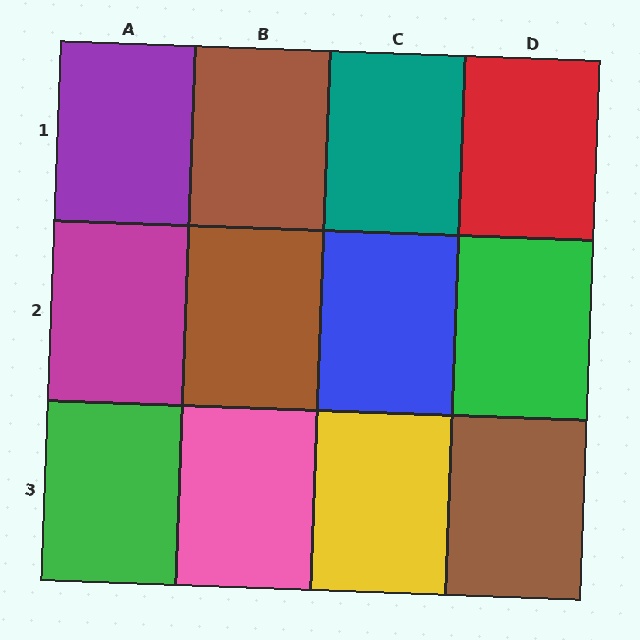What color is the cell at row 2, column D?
Green.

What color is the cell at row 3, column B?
Pink.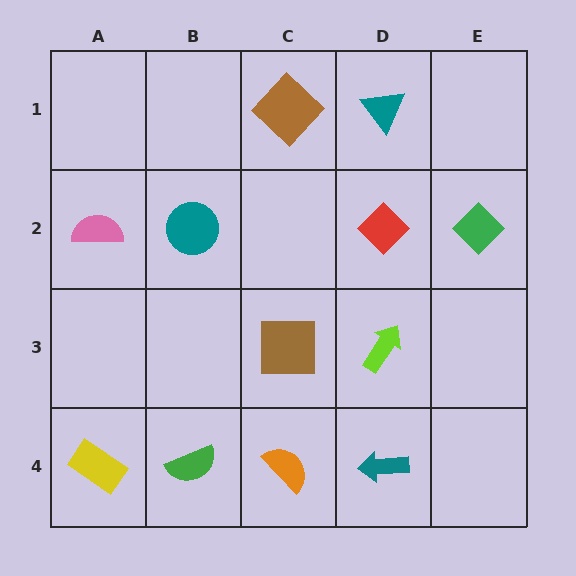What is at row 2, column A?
A pink semicircle.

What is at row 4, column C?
An orange semicircle.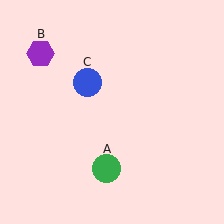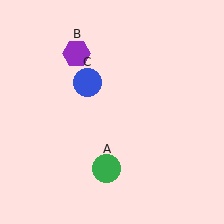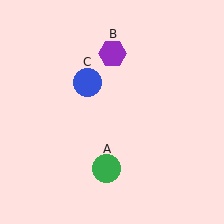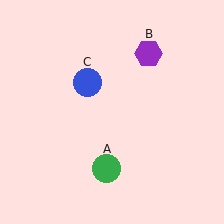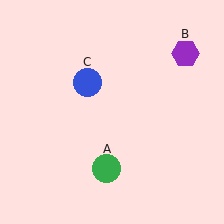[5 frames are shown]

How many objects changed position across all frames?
1 object changed position: purple hexagon (object B).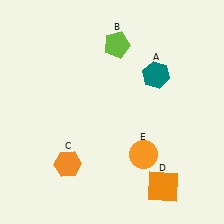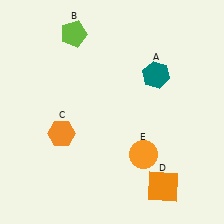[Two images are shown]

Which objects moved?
The objects that moved are: the lime pentagon (B), the orange hexagon (C).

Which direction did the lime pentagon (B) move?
The lime pentagon (B) moved left.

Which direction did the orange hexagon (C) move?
The orange hexagon (C) moved up.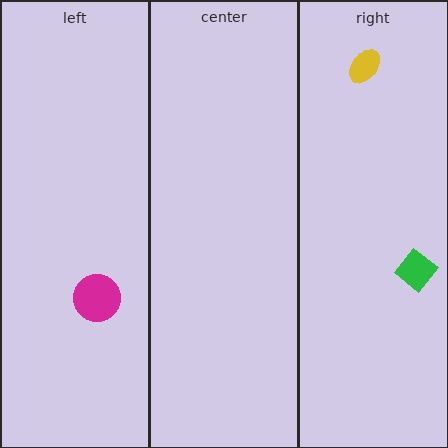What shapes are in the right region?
The yellow ellipse, the green diamond.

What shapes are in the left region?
The magenta circle.